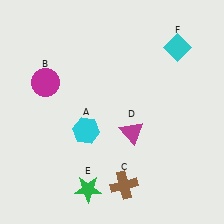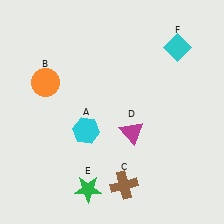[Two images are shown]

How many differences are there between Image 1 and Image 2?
There is 1 difference between the two images.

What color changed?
The circle (B) changed from magenta in Image 1 to orange in Image 2.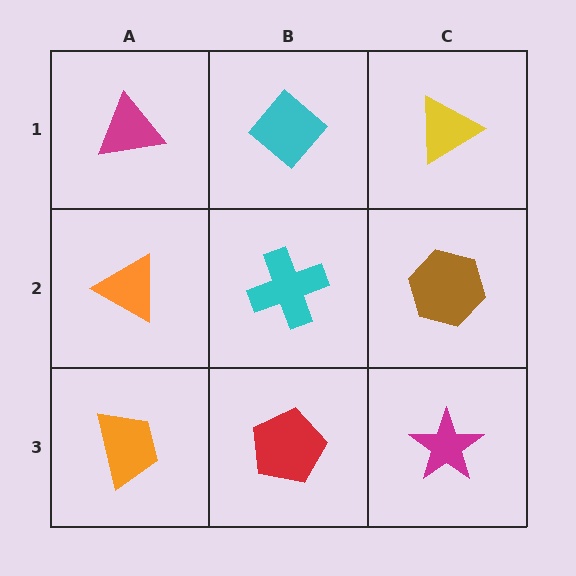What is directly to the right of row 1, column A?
A cyan diamond.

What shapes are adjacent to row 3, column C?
A brown hexagon (row 2, column C), a red pentagon (row 3, column B).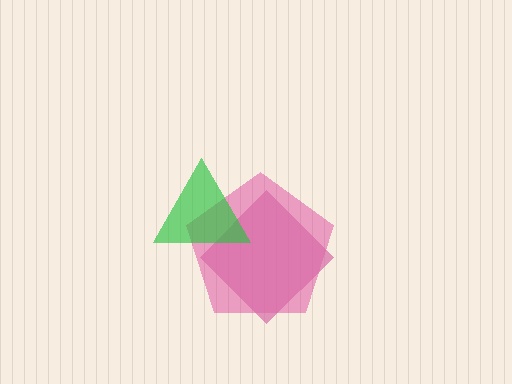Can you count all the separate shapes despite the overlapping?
Yes, there are 3 separate shapes.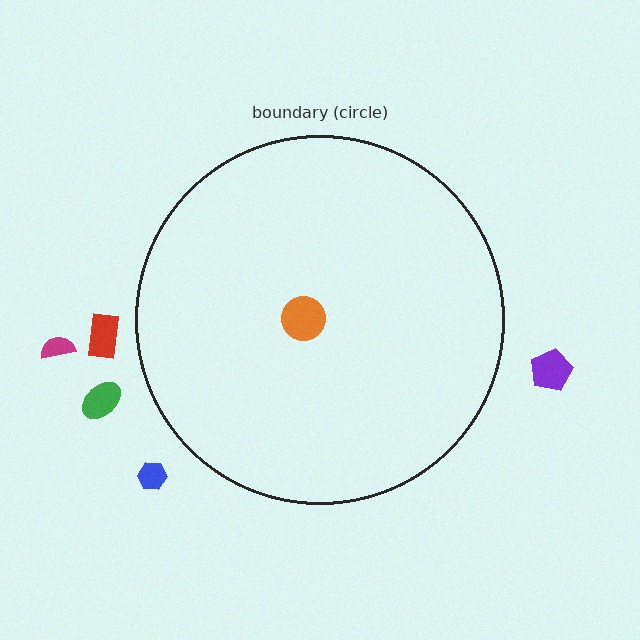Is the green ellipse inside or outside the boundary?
Outside.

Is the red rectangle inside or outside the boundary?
Outside.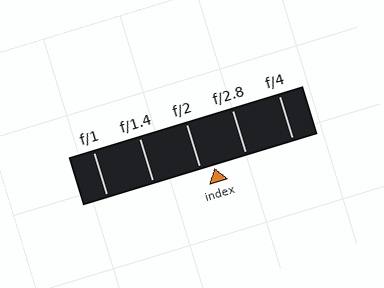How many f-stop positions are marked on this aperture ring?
There are 5 f-stop positions marked.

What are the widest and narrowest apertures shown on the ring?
The widest aperture shown is f/1 and the narrowest is f/4.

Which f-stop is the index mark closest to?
The index mark is closest to f/2.